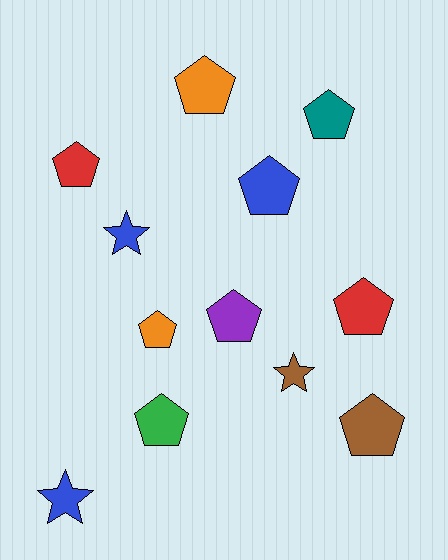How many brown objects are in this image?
There are 2 brown objects.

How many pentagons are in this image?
There are 9 pentagons.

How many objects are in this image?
There are 12 objects.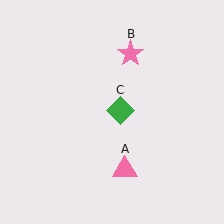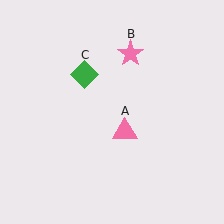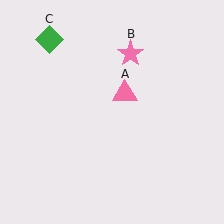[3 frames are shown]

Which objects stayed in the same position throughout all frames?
Pink star (object B) remained stationary.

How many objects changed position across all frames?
2 objects changed position: pink triangle (object A), green diamond (object C).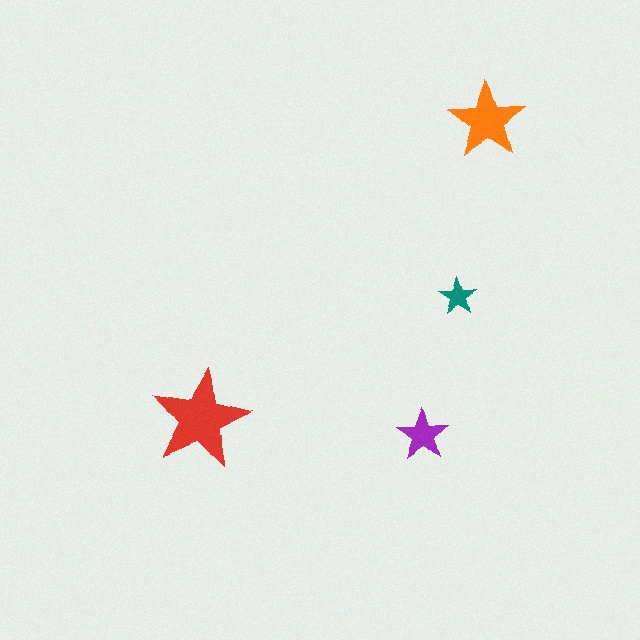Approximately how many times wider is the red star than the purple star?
About 2 times wider.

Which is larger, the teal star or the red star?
The red one.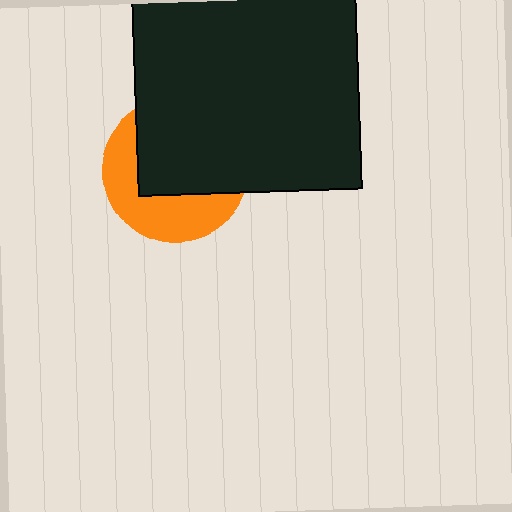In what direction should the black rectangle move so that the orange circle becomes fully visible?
The black rectangle should move toward the upper-right. That is the shortest direction to clear the overlap and leave the orange circle fully visible.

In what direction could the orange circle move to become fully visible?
The orange circle could move toward the lower-left. That would shift it out from behind the black rectangle entirely.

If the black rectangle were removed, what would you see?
You would see the complete orange circle.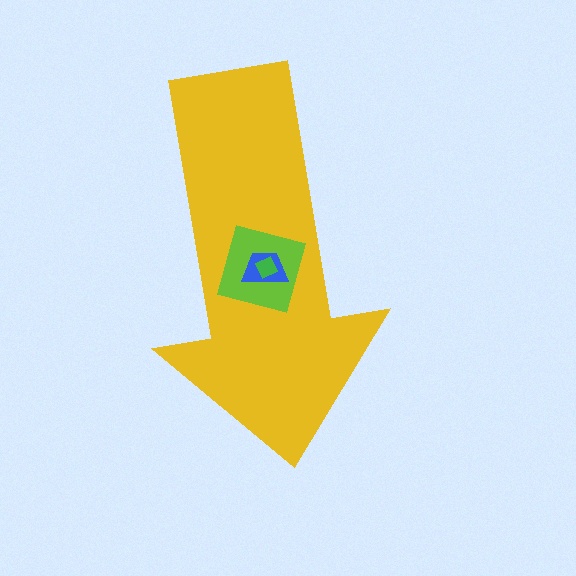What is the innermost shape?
The green diamond.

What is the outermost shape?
The yellow arrow.